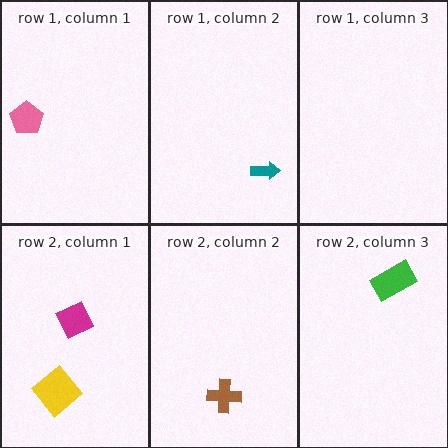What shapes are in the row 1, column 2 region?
The teal arrow.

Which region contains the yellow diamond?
The row 2, column 1 region.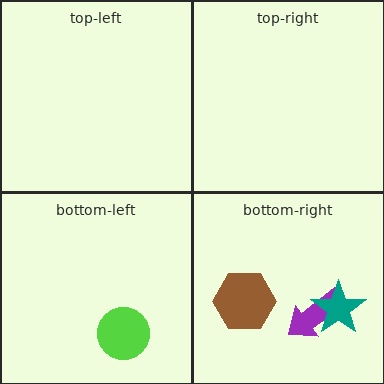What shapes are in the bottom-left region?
The lime circle.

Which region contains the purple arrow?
The bottom-right region.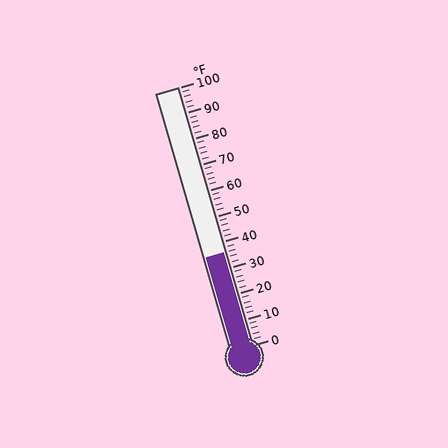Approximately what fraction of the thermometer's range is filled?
The thermometer is filled to approximately 35% of its range.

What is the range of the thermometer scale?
The thermometer scale ranges from 0°F to 100°F.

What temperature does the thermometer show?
The thermometer shows approximately 36°F.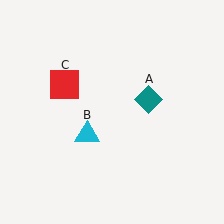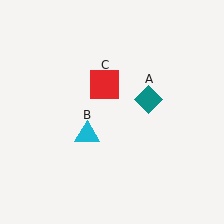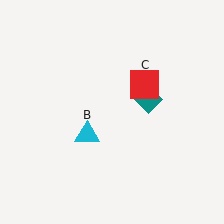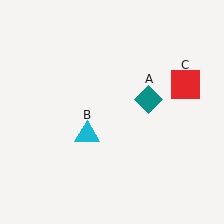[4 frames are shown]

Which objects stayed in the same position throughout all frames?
Teal diamond (object A) and cyan triangle (object B) remained stationary.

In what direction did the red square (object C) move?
The red square (object C) moved right.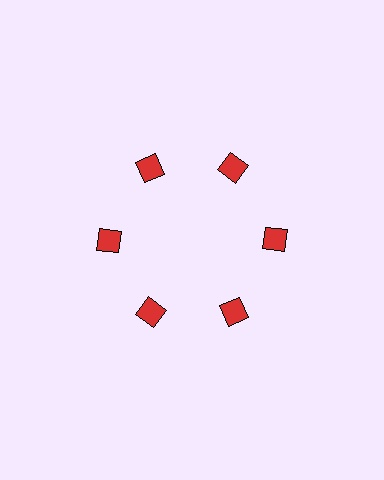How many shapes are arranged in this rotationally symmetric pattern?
There are 6 shapes, arranged in 6 groups of 1.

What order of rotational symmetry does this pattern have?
This pattern has 6-fold rotational symmetry.